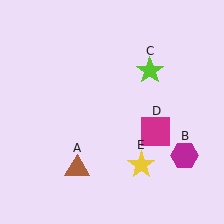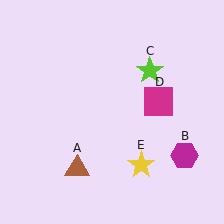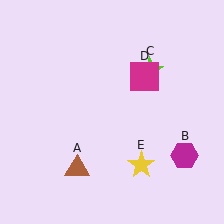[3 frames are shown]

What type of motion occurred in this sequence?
The magenta square (object D) rotated counterclockwise around the center of the scene.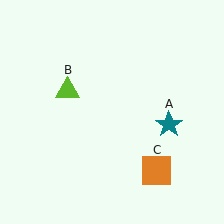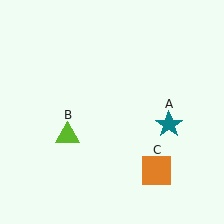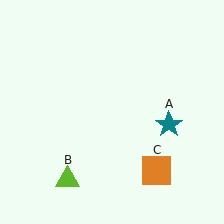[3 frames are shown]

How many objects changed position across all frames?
1 object changed position: lime triangle (object B).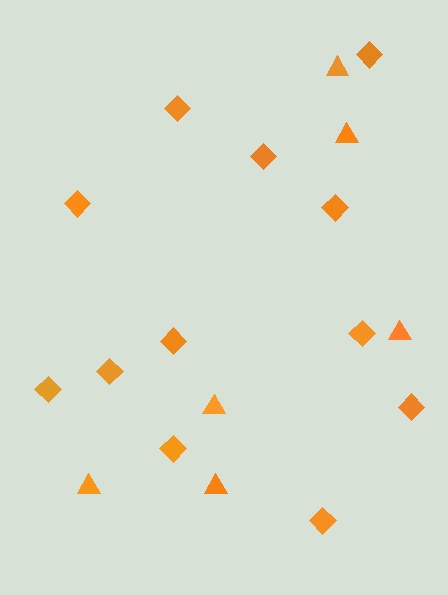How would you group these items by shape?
There are 2 groups: one group of diamonds (12) and one group of triangles (6).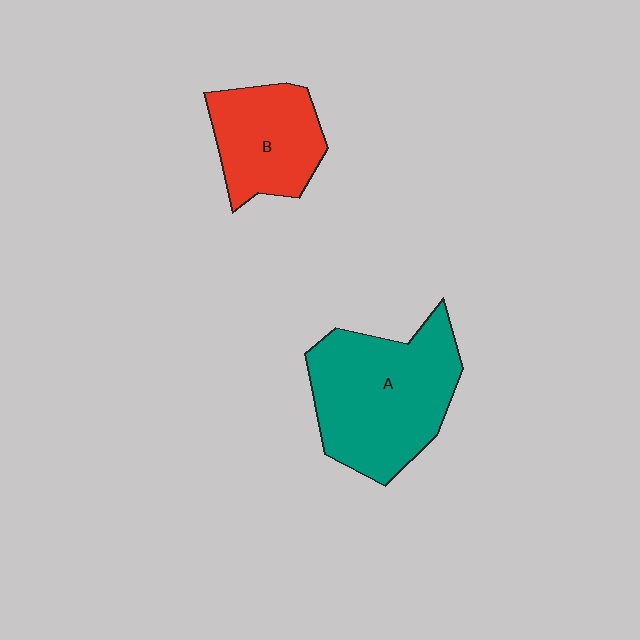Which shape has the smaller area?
Shape B (red).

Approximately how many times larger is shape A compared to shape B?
Approximately 1.6 times.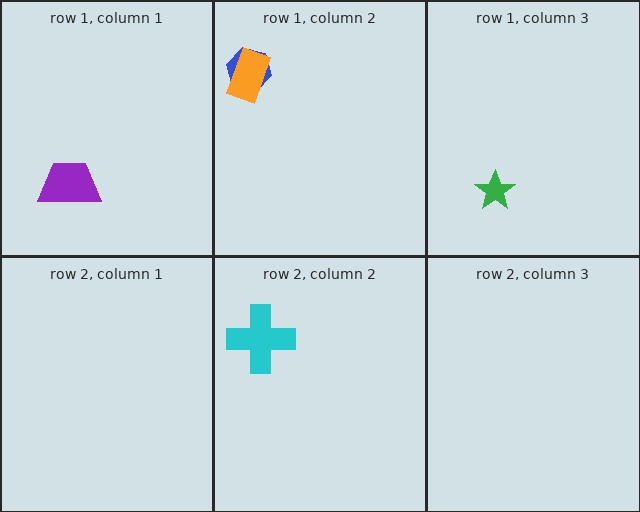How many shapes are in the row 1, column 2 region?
2.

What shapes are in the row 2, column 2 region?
The cyan cross.